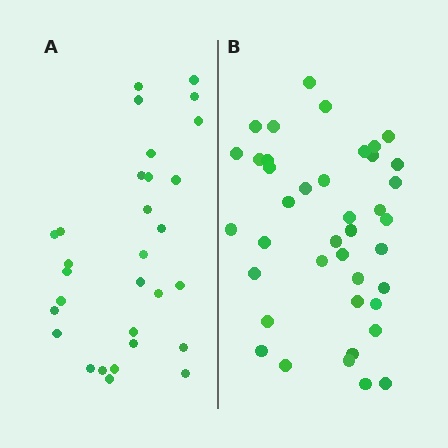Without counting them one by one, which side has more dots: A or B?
Region B (the right region) has more dots.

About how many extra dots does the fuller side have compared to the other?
Region B has roughly 10 or so more dots than region A.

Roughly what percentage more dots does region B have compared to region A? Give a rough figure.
About 35% more.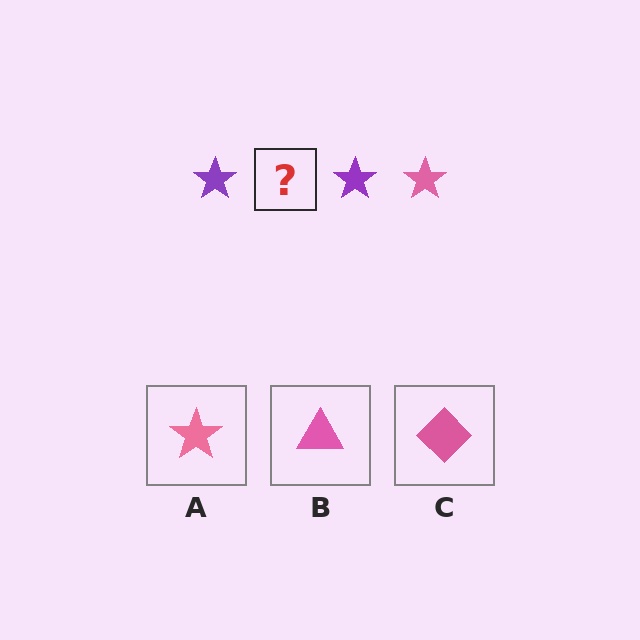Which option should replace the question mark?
Option A.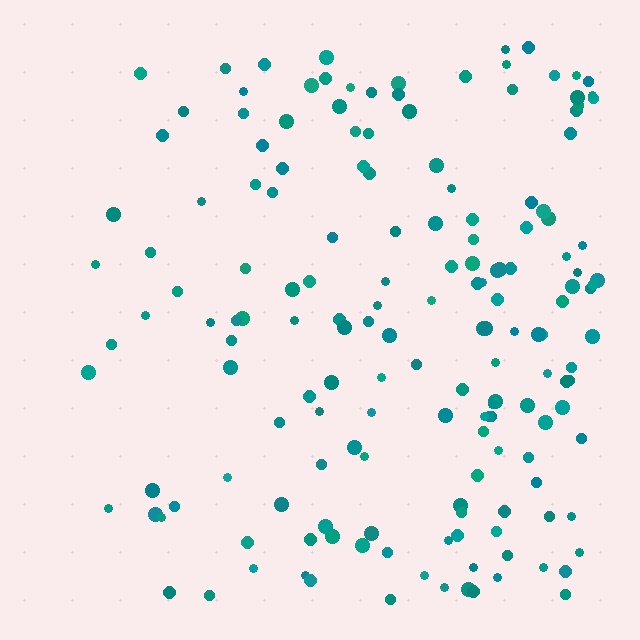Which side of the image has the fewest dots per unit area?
The left.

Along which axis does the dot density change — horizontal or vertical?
Horizontal.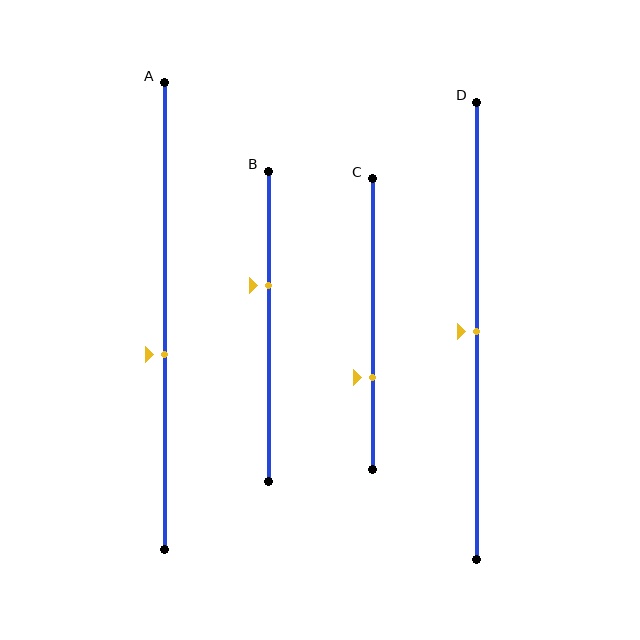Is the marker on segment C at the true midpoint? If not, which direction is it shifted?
No, the marker on segment C is shifted downward by about 18% of the segment length.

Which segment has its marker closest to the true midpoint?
Segment D has its marker closest to the true midpoint.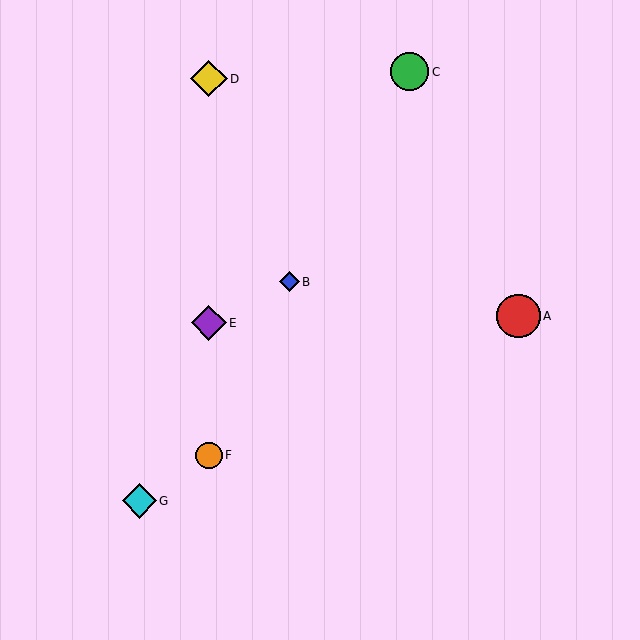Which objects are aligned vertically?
Objects D, E, F are aligned vertically.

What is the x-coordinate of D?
Object D is at x≈209.